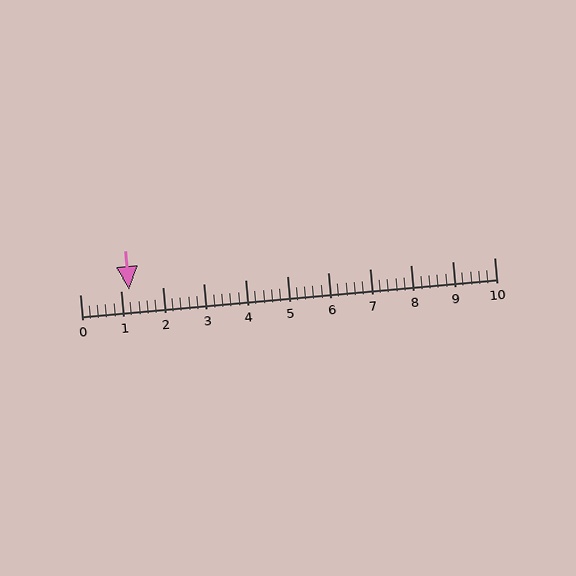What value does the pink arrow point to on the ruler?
The pink arrow points to approximately 1.2.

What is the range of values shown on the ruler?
The ruler shows values from 0 to 10.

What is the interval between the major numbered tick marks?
The major tick marks are spaced 1 units apart.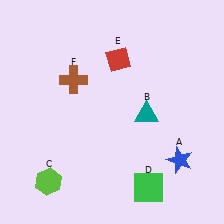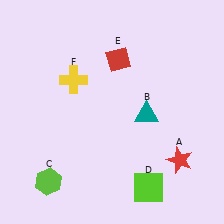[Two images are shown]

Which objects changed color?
A changed from blue to red. D changed from green to lime. F changed from brown to yellow.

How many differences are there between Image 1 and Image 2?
There are 3 differences between the two images.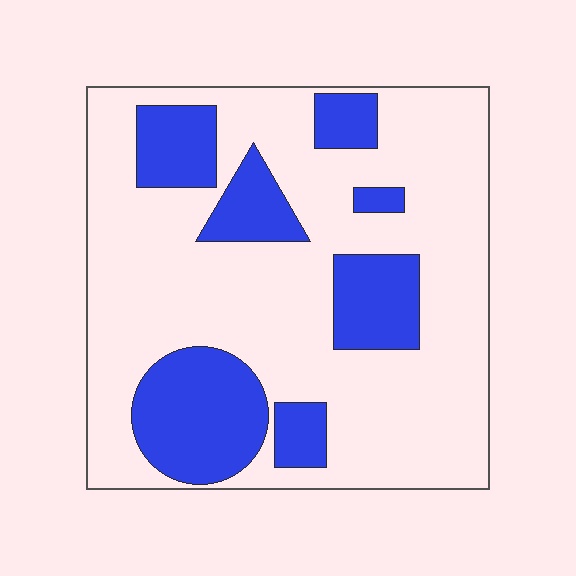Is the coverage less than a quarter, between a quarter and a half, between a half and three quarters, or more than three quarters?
Between a quarter and a half.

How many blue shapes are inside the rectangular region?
7.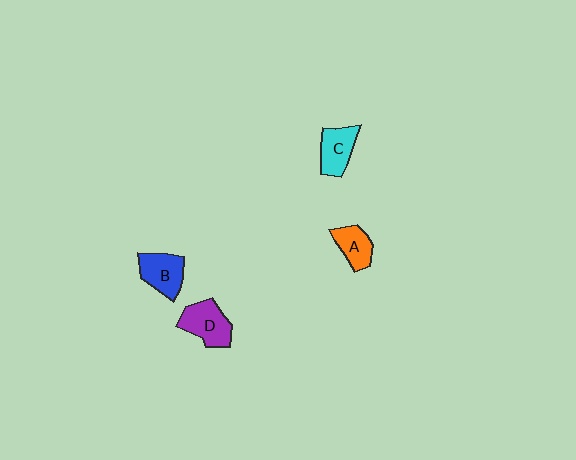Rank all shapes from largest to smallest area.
From largest to smallest: D (purple), B (blue), C (cyan), A (orange).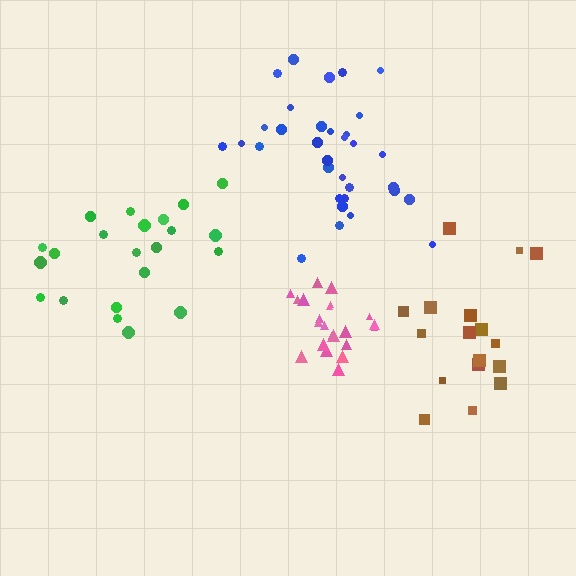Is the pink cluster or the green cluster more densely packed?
Pink.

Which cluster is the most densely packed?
Pink.